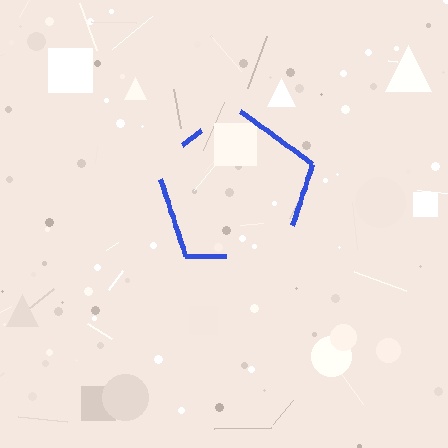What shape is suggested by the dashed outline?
The dashed outline suggests a pentagon.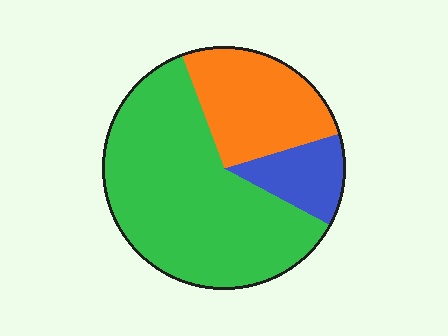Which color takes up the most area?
Green, at roughly 60%.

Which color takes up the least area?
Blue, at roughly 10%.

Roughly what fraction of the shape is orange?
Orange covers about 25% of the shape.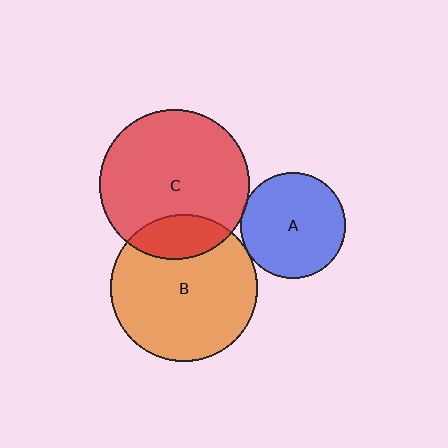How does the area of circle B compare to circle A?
Approximately 1.9 times.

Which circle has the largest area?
Circle C (red).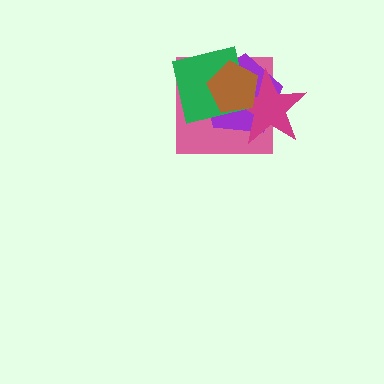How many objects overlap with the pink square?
4 objects overlap with the pink square.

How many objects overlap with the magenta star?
4 objects overlap with the magenta star.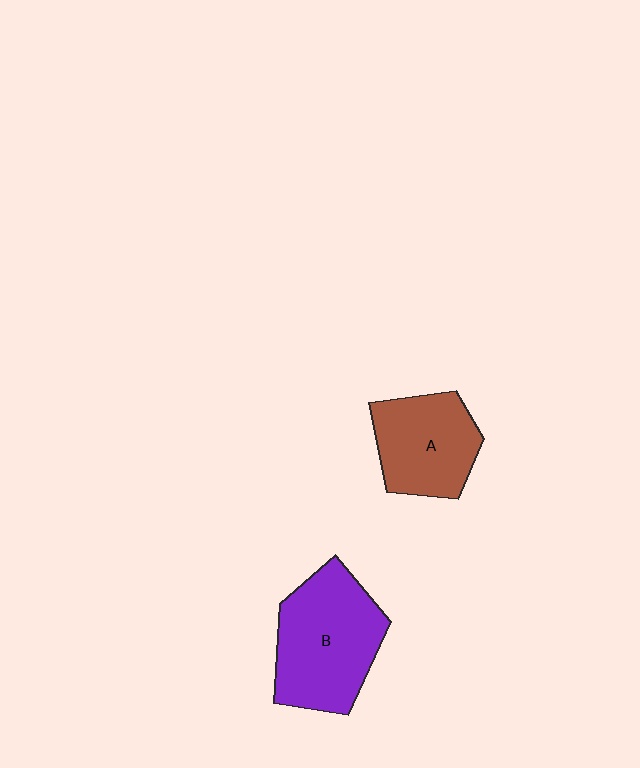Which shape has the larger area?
Shape B (purple).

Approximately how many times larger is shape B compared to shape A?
Approximately 1.3 times.